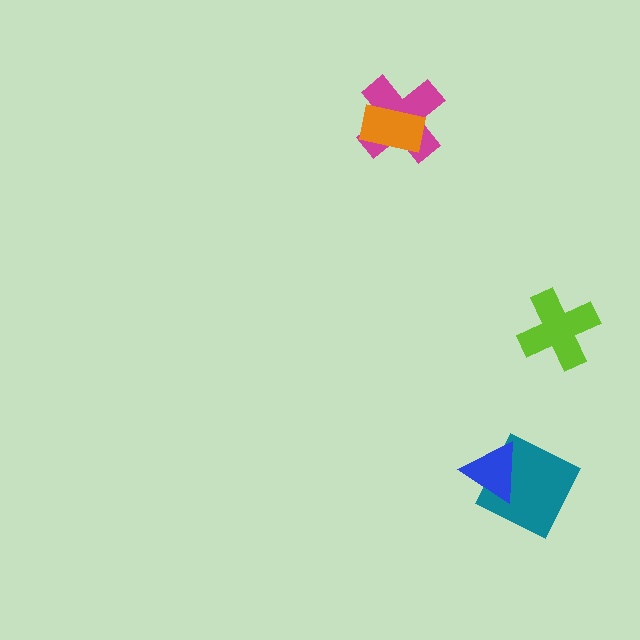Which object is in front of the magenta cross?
The orange rectangle is in front of the magenta cross.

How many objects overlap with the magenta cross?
1 object overlaps with the magenta cross.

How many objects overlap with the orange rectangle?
1 object overlaps with the orange rectangle.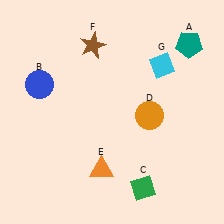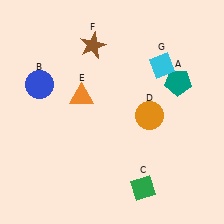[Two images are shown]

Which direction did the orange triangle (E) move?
The orange triangle (E) moved up.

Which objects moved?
The objects that moved are: the teal pentagon (A), the orange triangle (E).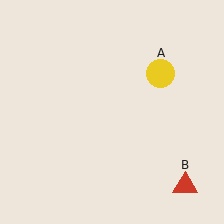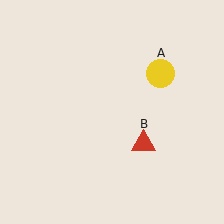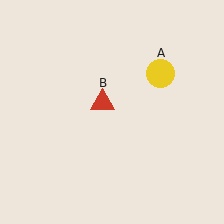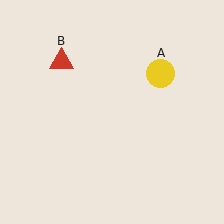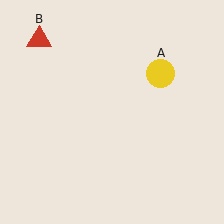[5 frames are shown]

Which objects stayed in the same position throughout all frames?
Yellow circle (object A) remained stationary.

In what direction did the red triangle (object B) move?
The red triangle (object B) moved up and to the left.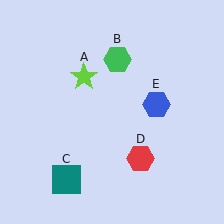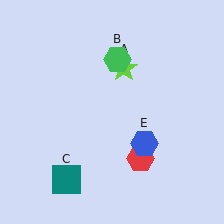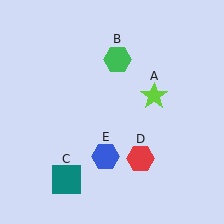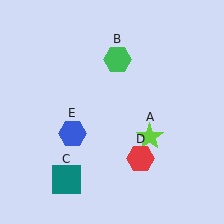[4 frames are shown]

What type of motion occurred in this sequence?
The lime star (object A), blue hexagon (object E) rotated clockwise around the center of the scene.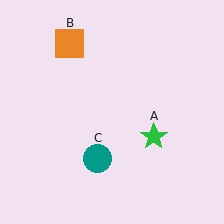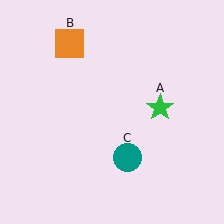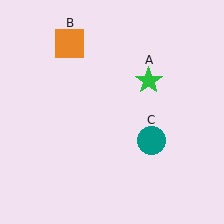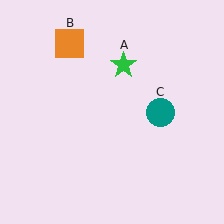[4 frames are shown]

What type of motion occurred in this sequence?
The green star (object A), teal circle (object C) rotated counterclockwise around the center of the scene.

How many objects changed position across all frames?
2 objects changed position: green star (object A), teal circle (object C).